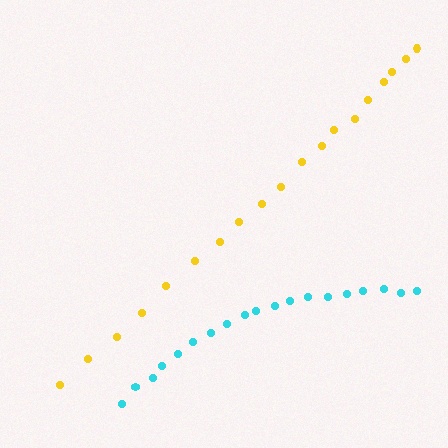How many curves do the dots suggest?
There are 2 distinct paths.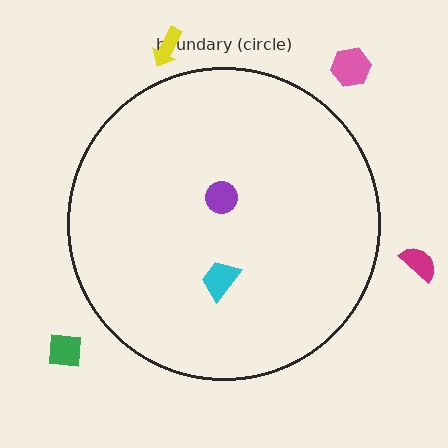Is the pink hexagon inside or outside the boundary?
Outside.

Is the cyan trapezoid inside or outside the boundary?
Inside.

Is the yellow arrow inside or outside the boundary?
Outside.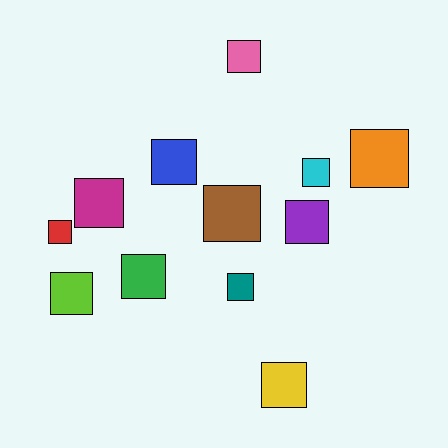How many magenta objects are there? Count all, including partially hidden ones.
There is 1 magenta object.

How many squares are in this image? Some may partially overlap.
There are 12 squares.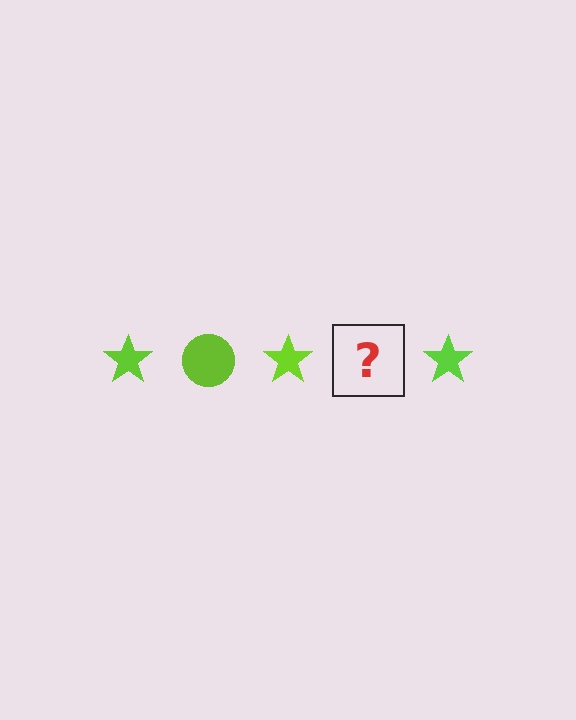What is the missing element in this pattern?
The missing element is a lime circle.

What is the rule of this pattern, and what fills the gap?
The rule is that the pattern cycles through star, circle shapes in lime. The gap should be filled with a lime circle.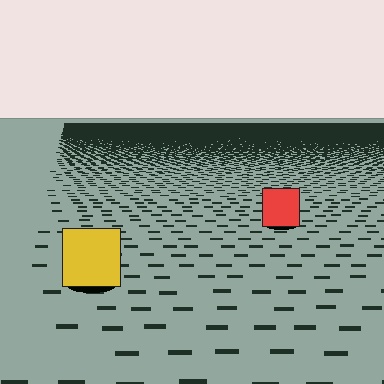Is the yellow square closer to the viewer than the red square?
Yes. The yellow square is closer — you can tell from the texture gradient: the ground texture is coarser near it.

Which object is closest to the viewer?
The yellow square is closest. The texture marks near it are larger and more spread out.